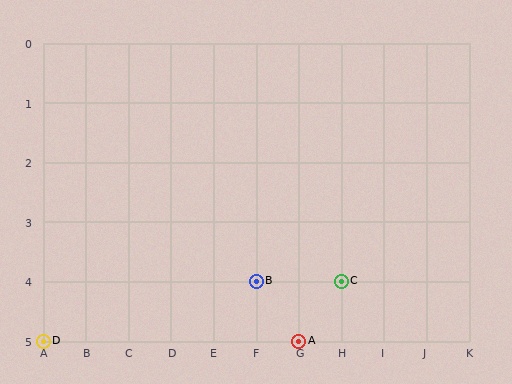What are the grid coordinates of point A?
Point A is at grid coordinates (G, 5).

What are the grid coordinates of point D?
Point D is at grid coordinates (A, 5).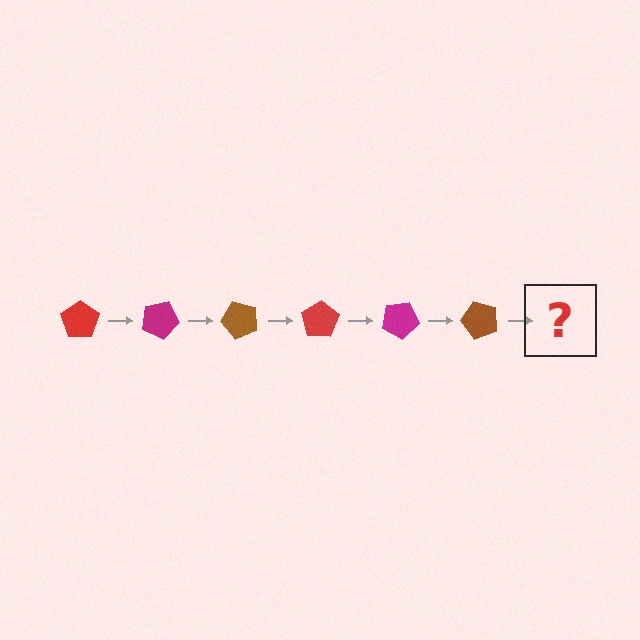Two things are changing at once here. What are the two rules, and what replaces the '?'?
The two rules are that it rotates 25 degrees each step and the color cycles through red, magenta, and brown. The '?' should be a red pentagon, rotated 150 degrees from the start.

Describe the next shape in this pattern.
It should be a red pentagon, rotated 150 degrees from the start.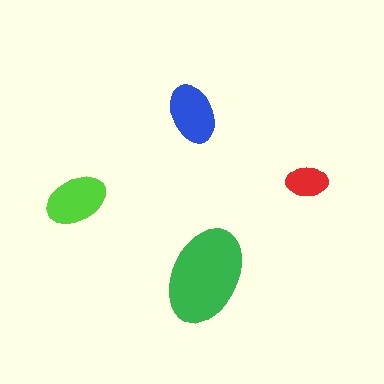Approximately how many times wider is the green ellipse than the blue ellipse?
About 1.5 times wider.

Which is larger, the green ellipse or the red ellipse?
The green one.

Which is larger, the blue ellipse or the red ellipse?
The blue one.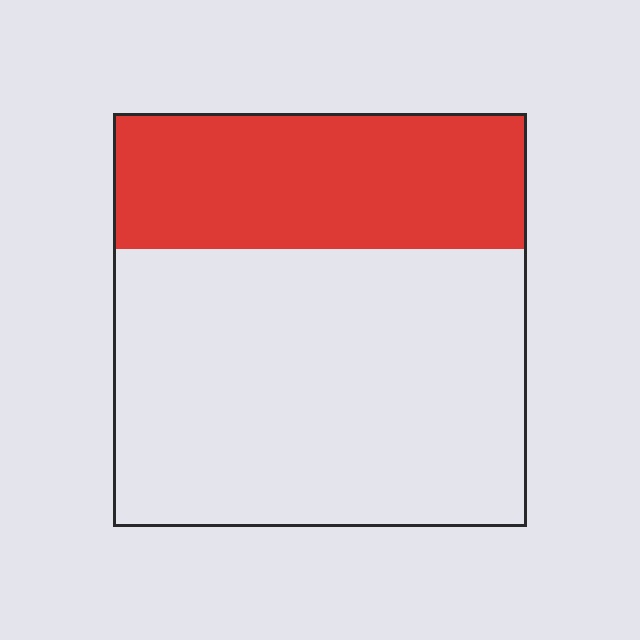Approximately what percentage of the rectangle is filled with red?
Approximately 35%.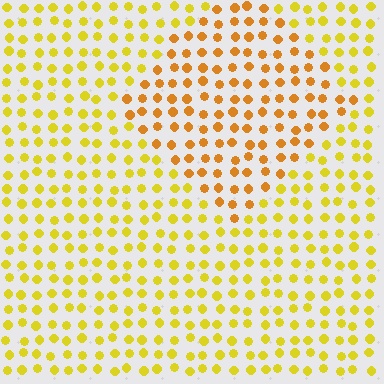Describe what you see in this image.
The image is filled with small yellow elements in a uniform arrangement. A diamond-shaped region is visible where the elements are tinted to a slightly different hue, forming a subtle color boundary.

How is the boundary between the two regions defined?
The boundary is defined purely by a slight shift in hue (about 26 degrees). Spacing, size, and orientation are identical on both sides.